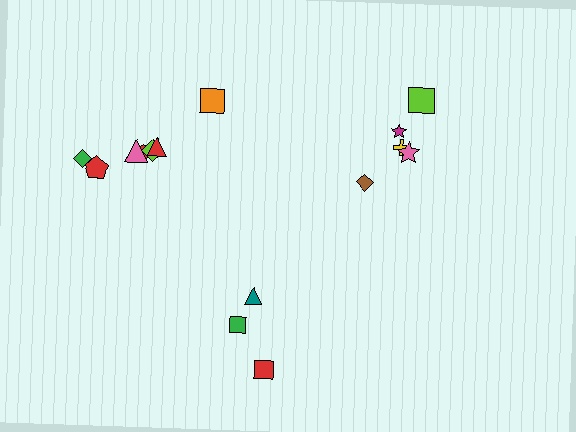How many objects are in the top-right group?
There are 5 objects.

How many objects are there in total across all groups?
There are 15 objects.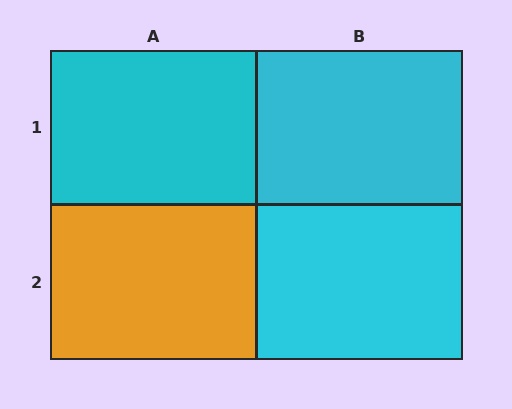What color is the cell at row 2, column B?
Cyan.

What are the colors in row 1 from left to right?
Cyan, cyan.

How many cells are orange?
1 cell is orange.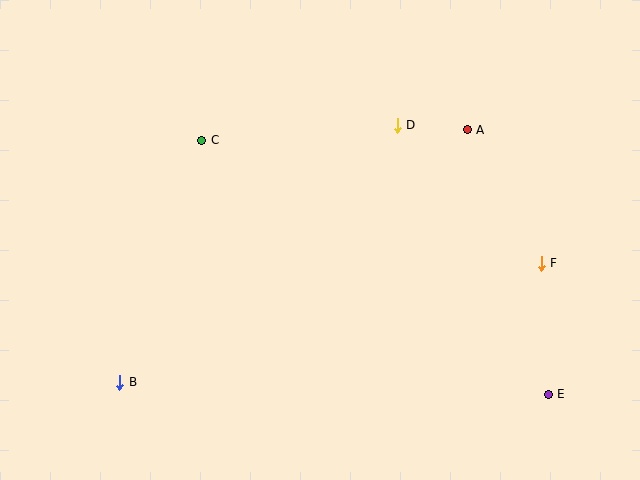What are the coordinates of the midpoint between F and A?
The midpoint between F and A is at (504, 197).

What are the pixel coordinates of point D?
Point D is at (397, 125).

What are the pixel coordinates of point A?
Point A is at (467, 130).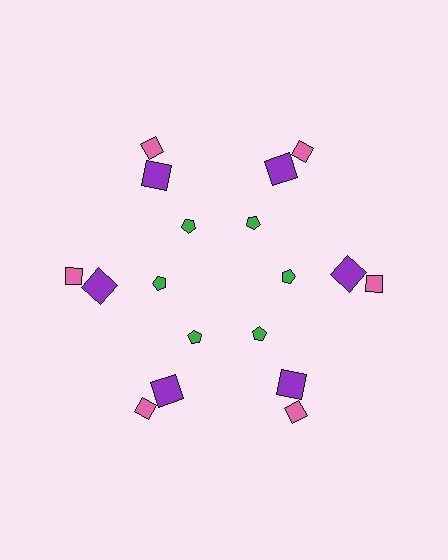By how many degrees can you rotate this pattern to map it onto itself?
The pattern maps onto itself every 60 degrees of rotation.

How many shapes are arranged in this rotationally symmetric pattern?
There are 18 shapes, arranged in 6 groups of 3.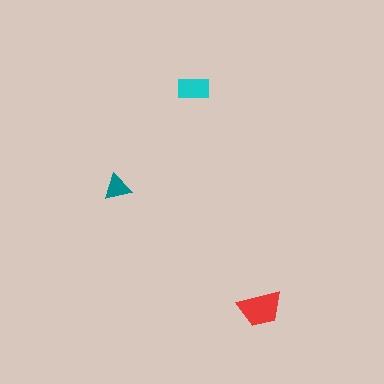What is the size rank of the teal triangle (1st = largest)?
3rd.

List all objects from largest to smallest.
The red trapezoid, the cyan rectangle, the teal triangle.